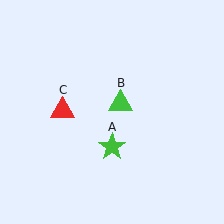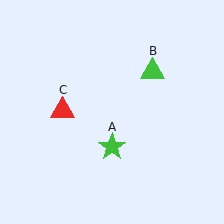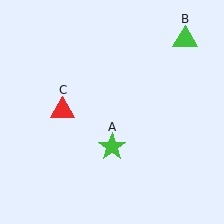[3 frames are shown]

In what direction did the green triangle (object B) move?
The green triangle (object B) moved up and to the right.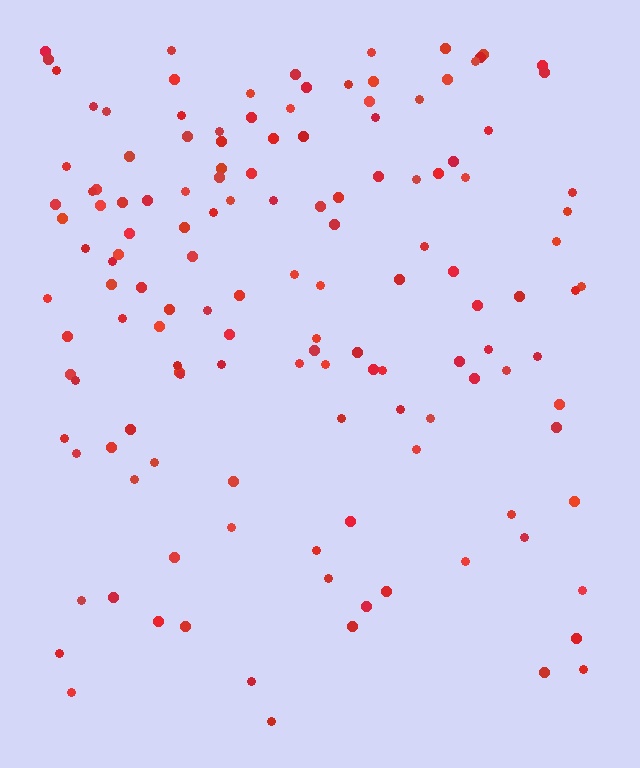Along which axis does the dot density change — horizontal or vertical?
Vertical.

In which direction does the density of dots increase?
From bottom to top, with the top side densest.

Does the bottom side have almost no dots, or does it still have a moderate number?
Still a moderate number, just noticeably fewer than the top.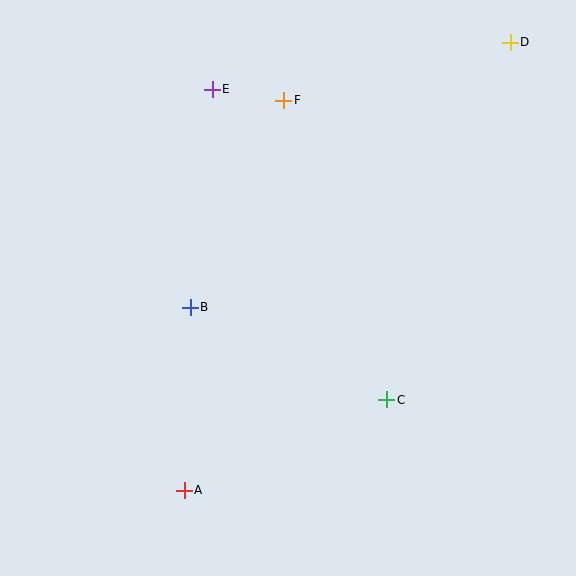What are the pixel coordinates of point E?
Point E is at (212, 89).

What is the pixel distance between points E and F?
The distance between E and F is 72 pixels.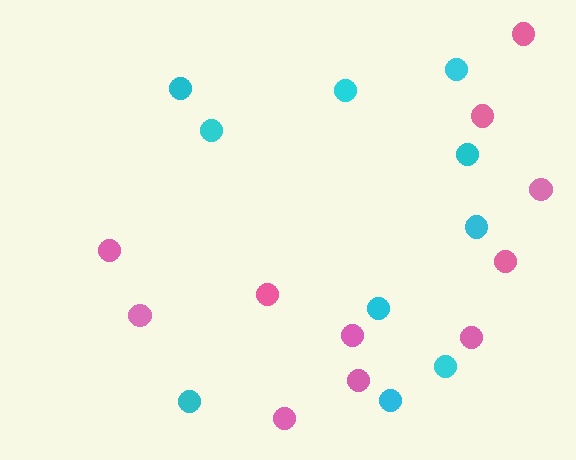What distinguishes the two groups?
There are 2 groups: one group of pink circles (11) and one group of cyan circles (10).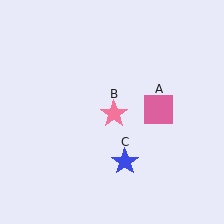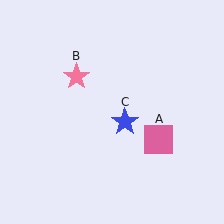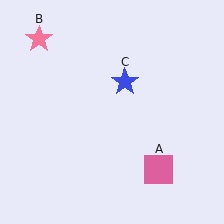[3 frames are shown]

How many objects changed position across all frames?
3 objects changed position: pink square (object A), pink star (object B), blue star (object C).